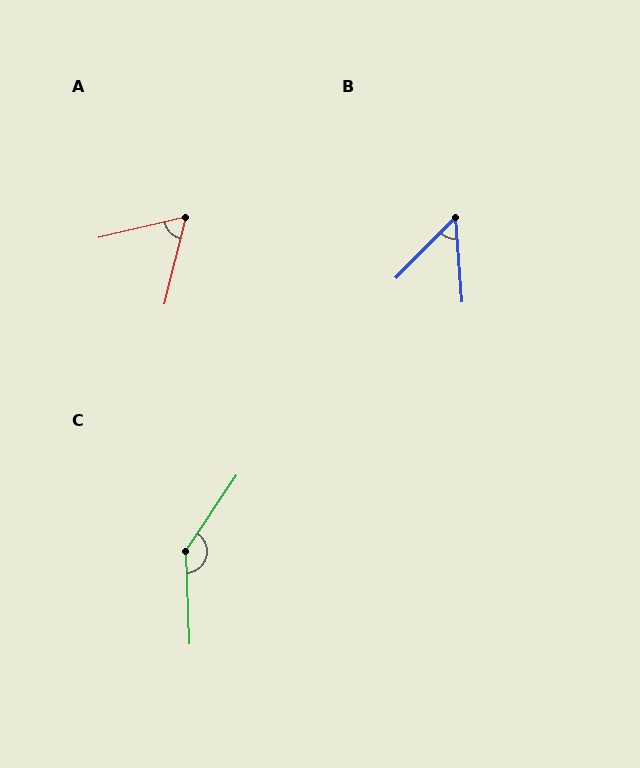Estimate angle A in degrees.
Approximately 63 degrees.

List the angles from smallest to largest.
B (49°), A (63°), C (144°).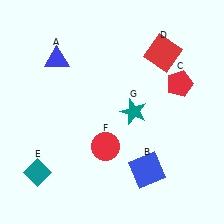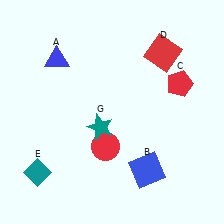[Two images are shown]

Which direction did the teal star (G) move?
The teal star (G) moved left.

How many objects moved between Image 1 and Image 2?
1 object moved between the two images.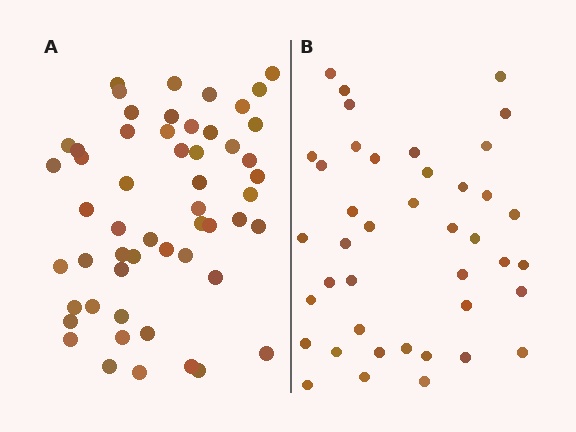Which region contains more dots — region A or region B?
Region A (the left region) has more dots.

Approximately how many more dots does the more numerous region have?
Region A has approximately 15 more dots than region B.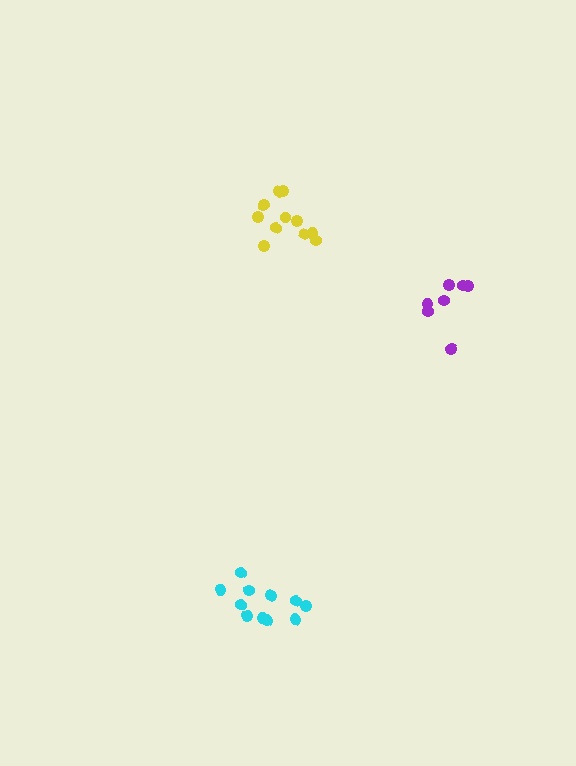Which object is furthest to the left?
The cyan cluster is leftmost.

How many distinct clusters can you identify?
There are 3 distinct clusters.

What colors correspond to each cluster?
The clusters are colored: cyan, yellow, purple.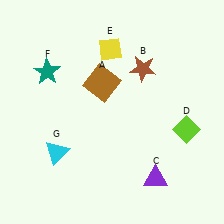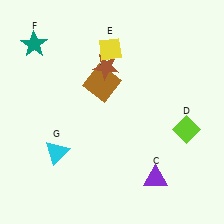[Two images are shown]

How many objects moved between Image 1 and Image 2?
2 objects moved between the two images.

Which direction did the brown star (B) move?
The brown star (B) moved left.